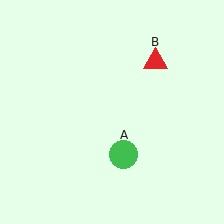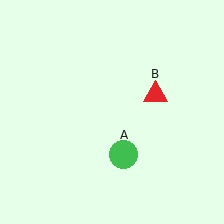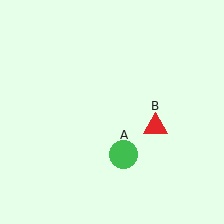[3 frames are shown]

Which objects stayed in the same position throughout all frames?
Green circle (object A) remained stationary.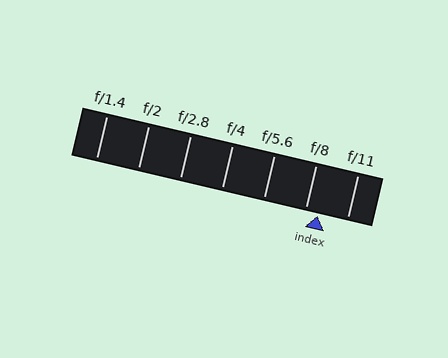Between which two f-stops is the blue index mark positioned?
The index mark is between f/8 and f/11.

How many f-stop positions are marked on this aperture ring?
There are 7 f-stop positions marked.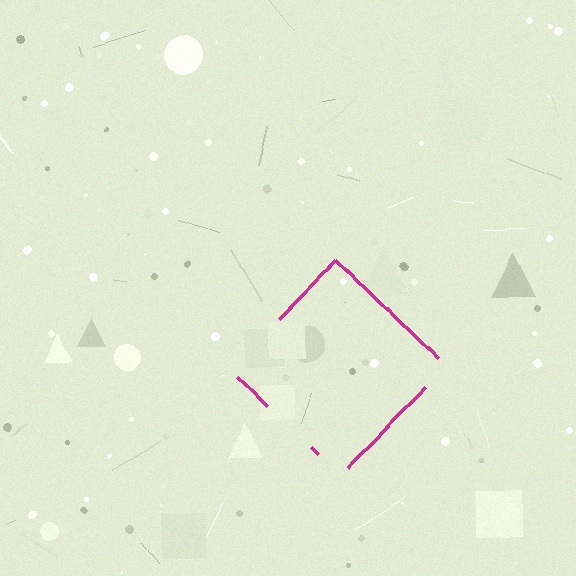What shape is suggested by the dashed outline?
The dashed outline suggests a diamond.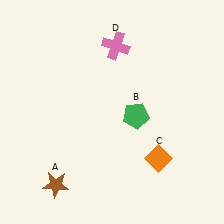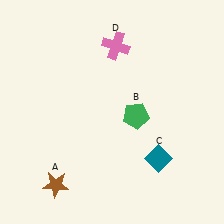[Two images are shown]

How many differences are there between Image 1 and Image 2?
There is 1 difference between the two images.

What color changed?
The diamond (C) changed from orange in Image 1 to teal in Image 2.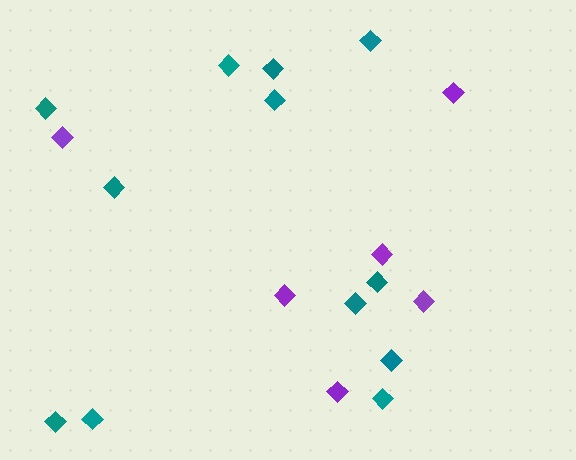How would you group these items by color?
There are 2 groups: one group of teal diamonds (12) and one group of purple diamonds (6).